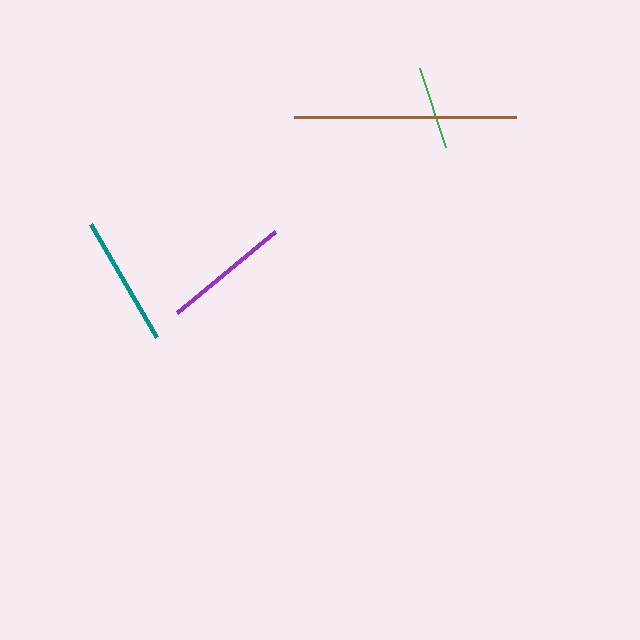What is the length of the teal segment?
The teal segment is approximately 132 pixels long.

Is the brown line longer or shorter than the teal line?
The brown line is longer than the teal line.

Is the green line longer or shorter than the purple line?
The purple line is longer than the green line.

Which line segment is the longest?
The brown line is the longest at approximately 222 pixels.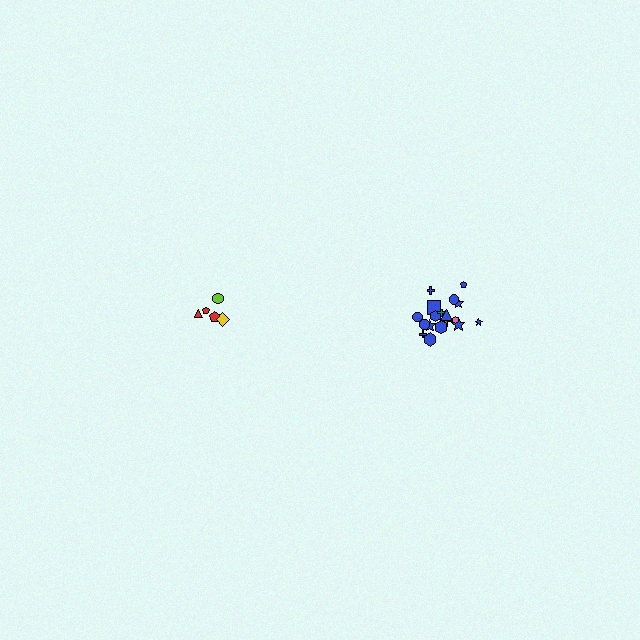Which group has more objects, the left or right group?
The right group.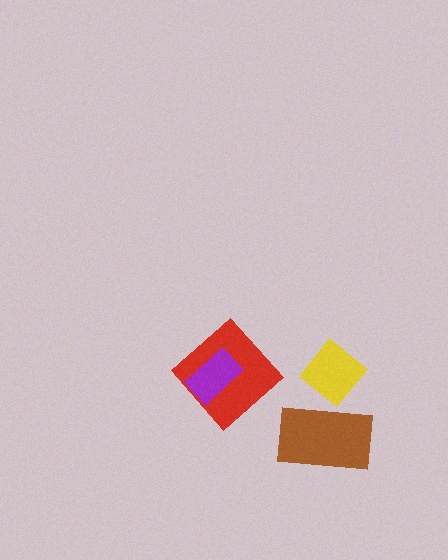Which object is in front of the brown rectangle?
The yellow diamond is in front of the brown rectangle.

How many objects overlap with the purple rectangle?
1 object overlaps with the purple rectangle.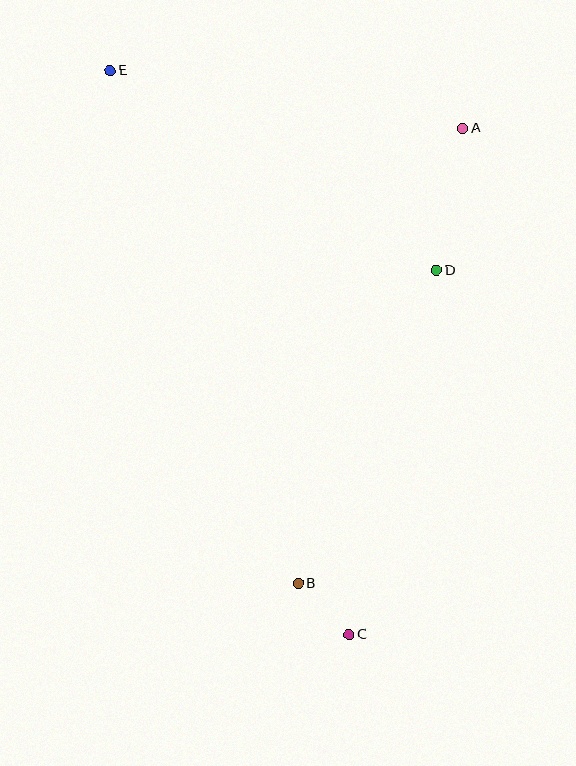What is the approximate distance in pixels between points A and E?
The distance between A and E is approximately 357 pixels.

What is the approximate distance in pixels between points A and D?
The distance between A and D is approximately 144 pixels.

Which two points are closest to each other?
Points B and C are closest to each other.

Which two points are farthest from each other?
Points C and E are farthest from each other.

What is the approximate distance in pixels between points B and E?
The distance between B and E is approximately 546 pixels.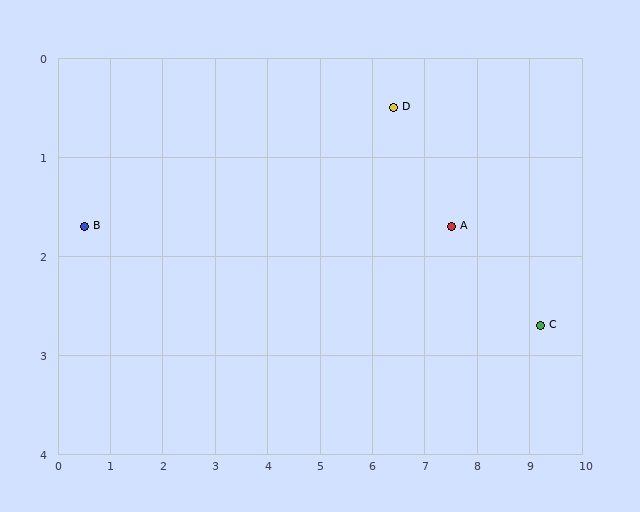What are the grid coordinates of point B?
Point B is at approximately (0.5, 1.7).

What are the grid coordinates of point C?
Point C is at approximately (9.2, 2.7).